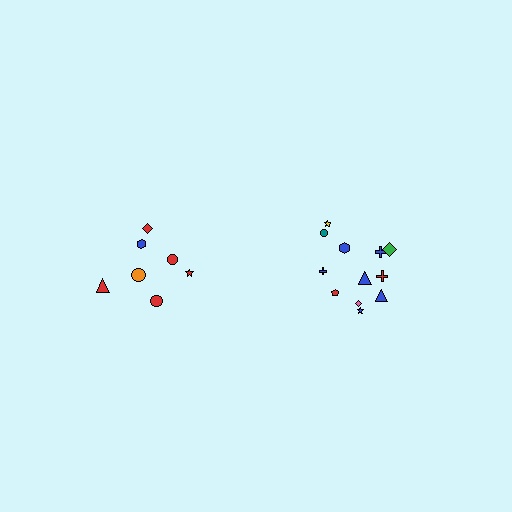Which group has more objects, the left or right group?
The right group.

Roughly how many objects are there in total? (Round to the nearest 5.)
Roughly 20 objects in total.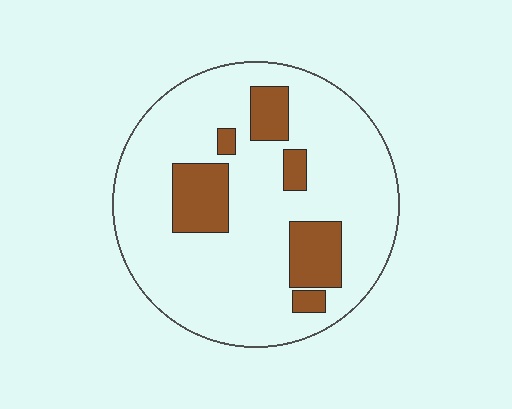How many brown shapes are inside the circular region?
6.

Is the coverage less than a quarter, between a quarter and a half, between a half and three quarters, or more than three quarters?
Less than a quarter.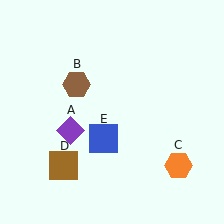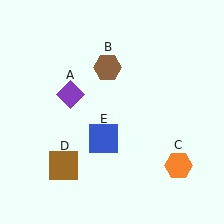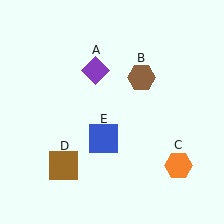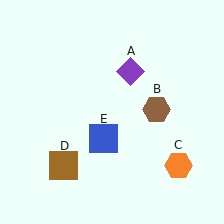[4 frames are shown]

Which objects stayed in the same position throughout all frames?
Orange hexagon (object C) and brown square (object D) and blue square (object E) remained stationary.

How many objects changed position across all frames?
2 objects changed position: purple diamond (object A), brown hexagon (object B).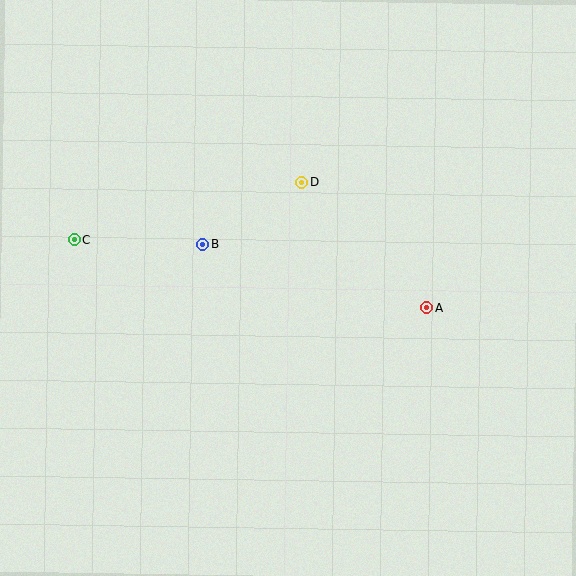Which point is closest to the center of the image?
Point B at (203, 244) is closest to the center.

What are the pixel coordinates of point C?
Point C is at (74, 240).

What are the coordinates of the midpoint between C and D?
The midpoint between C and D is at (188, 211).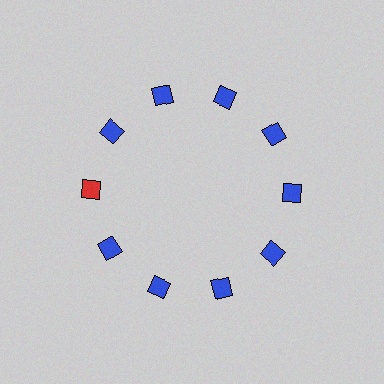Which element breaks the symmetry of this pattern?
The red diamond at roughly the 9 o'clock position breaks the symmetry. All other shapes are blue diamonds.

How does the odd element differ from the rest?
It has a different color: red instead of blue.